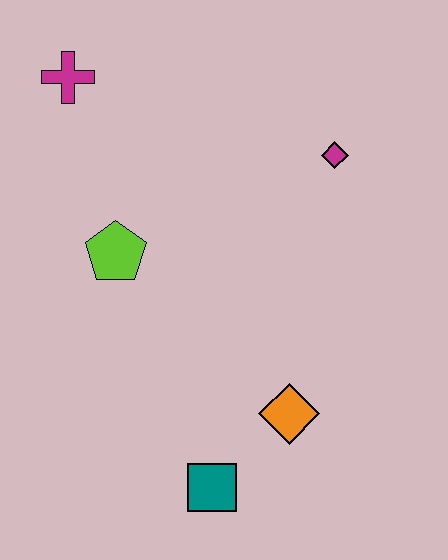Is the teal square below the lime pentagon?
Yes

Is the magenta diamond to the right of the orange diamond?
Yes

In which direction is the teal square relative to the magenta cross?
The teal square is below the magenta cross.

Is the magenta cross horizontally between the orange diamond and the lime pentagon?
No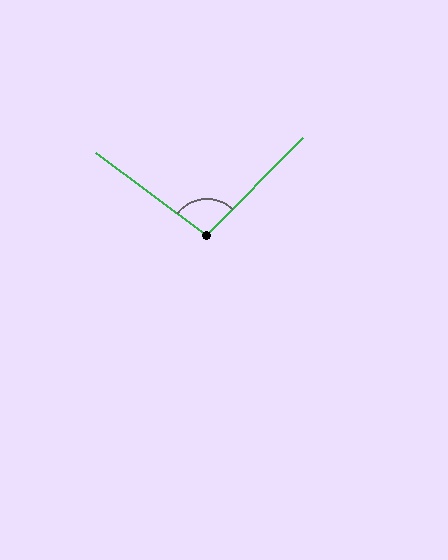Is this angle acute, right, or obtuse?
It is obtuse.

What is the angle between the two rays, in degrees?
Approximately 98 degrees.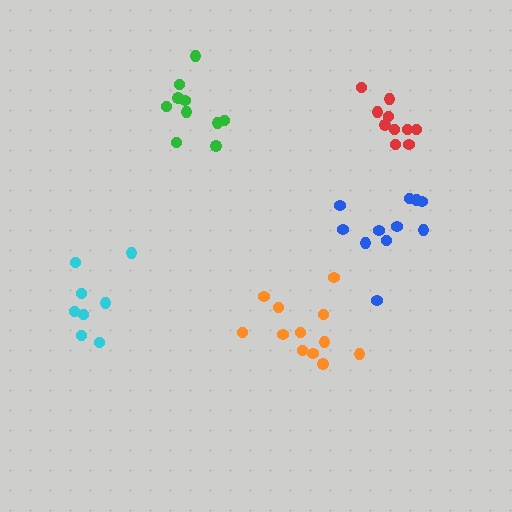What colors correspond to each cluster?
The clusters are colored: green, blue, orange, red, cyan.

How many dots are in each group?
Group 1: 10 dots, Group 2: 11 dots, Group 3: 12 dots, Group 4: 10 dots, Group 5: 8 dots (51 total).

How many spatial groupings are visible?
There are 5 spatial groupings.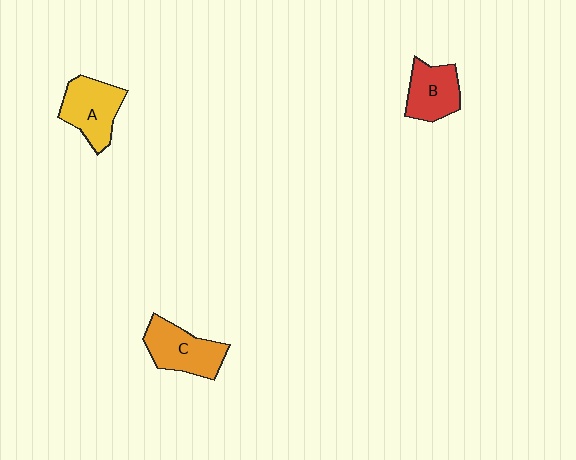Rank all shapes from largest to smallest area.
From largest to smallest: A (yellow), C (orange), B (red).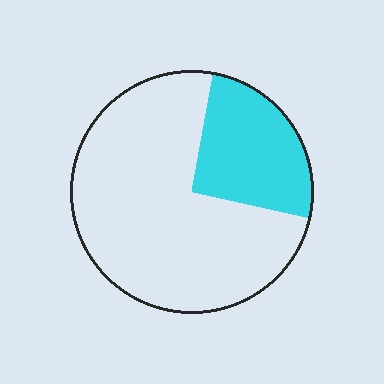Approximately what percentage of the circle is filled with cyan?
Approximately 25%.